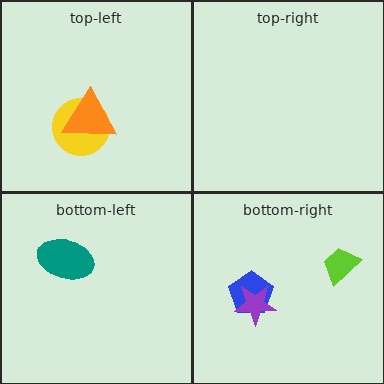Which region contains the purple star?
The bottom-right region.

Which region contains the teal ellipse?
The bottom-left region.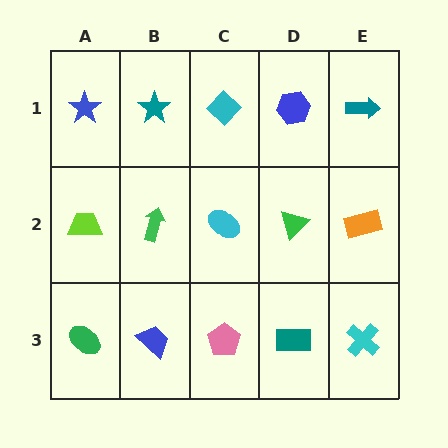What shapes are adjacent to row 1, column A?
A lime trapezoid (row 2, column A), a teal star (row 1, column B).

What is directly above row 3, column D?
A green triangle.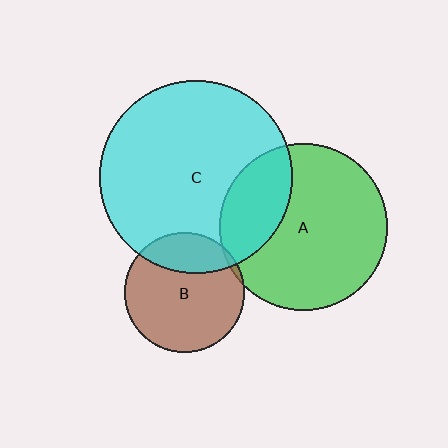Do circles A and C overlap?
Yes.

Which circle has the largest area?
Circle C (cyan).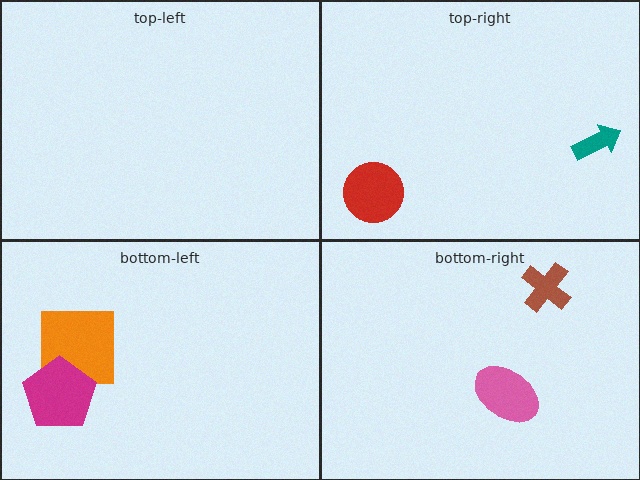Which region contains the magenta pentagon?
The bottom-left region.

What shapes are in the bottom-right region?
The brown cross, the pink ellipse.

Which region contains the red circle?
The top-right region.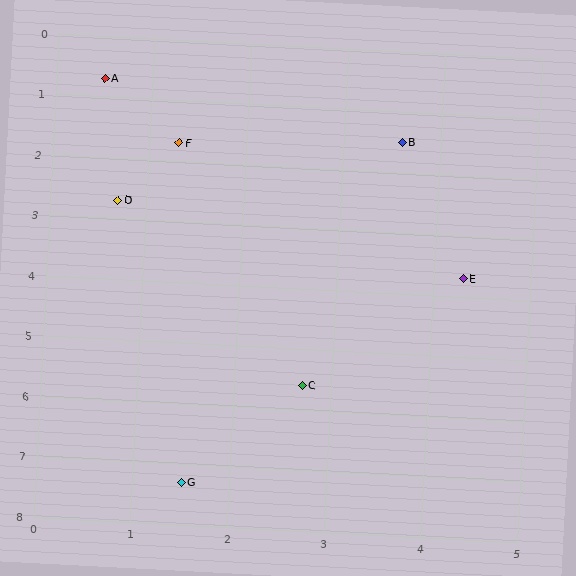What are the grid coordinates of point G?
Point G is at approximately (1.5, 7.3).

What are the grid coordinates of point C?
Point C is at approximately (2.7, 5.6).